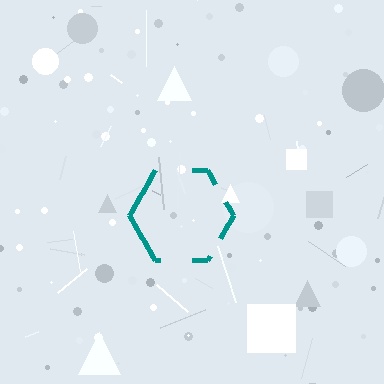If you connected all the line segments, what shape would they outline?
They would outline a hexagon.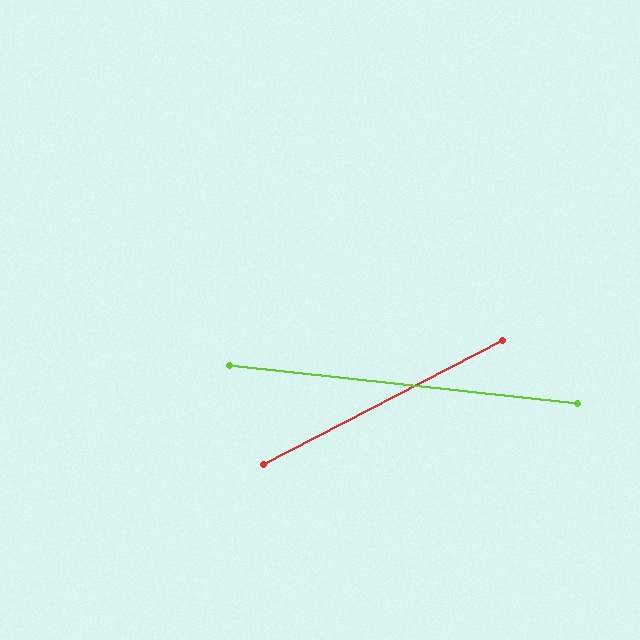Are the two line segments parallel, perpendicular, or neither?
Neither parallel nor perpendicular — they differ by about 34°.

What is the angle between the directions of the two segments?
Approximately 34 degrees.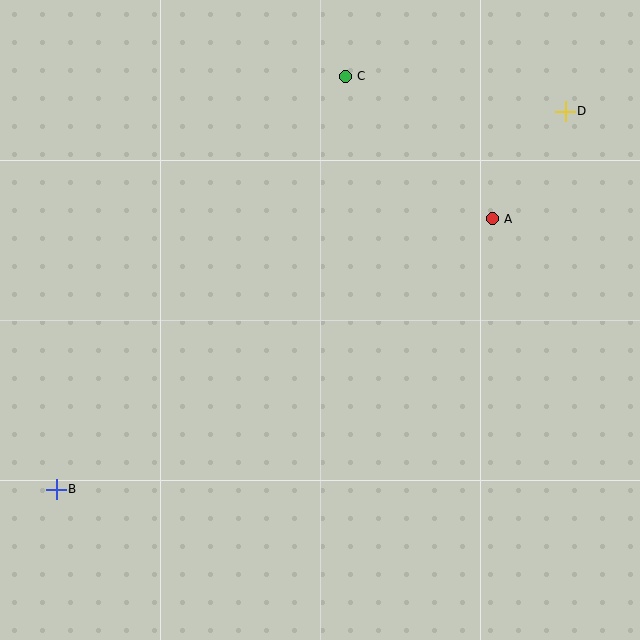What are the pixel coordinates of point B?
Point B is at (56, 489).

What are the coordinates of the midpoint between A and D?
The midpoint between A and D is at (529, 165).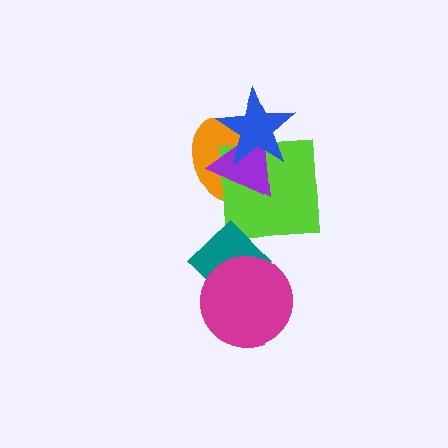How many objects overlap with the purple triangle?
3 objects overlap with the purple triangle.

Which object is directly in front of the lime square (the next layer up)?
The purple triangle is directly in front of the lime square.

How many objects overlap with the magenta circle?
1 object overlaps with the magenta circle.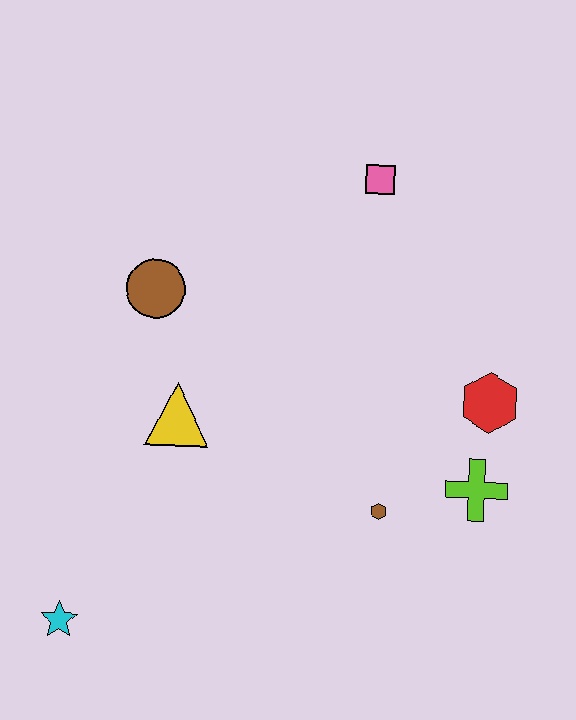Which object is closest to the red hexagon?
The lime cross is closest to the red hexagon.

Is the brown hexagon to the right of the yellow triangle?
Yes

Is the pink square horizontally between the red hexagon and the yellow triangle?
Yes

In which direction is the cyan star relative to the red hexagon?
The cyan star is to the left of the red hexagon.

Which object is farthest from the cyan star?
The pink square is farthest from the cyan star.